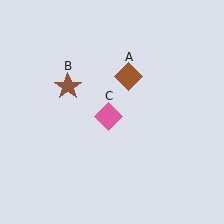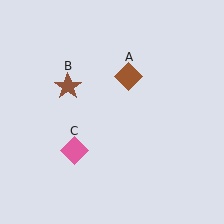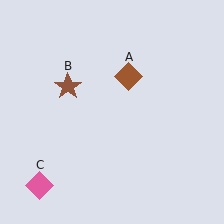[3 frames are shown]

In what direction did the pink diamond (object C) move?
The pink diamond (object C) moved down and to the left.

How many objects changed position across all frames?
1 object changed position: pink diamond (object C).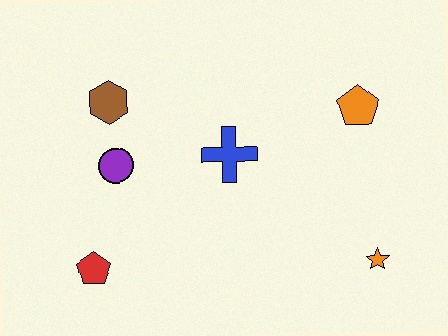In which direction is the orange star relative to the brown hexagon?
The orange star is to the right of the brown hexagon.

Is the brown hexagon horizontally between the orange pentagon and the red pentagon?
Yes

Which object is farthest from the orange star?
The brown hexagon is farthest from the orange star.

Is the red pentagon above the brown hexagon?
No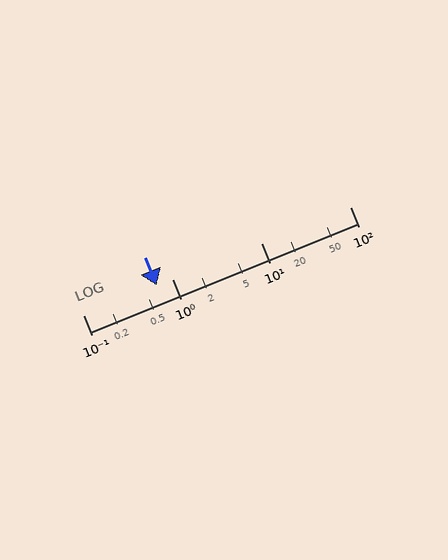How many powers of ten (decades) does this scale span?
The scale spans 3 decades, from 0.1 to 100.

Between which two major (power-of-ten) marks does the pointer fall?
The pointer is between 0.1 and 1.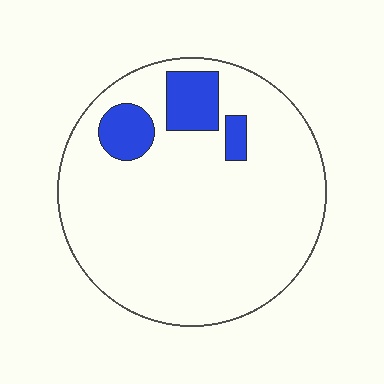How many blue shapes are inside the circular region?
3.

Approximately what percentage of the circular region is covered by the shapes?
Approximately 10%.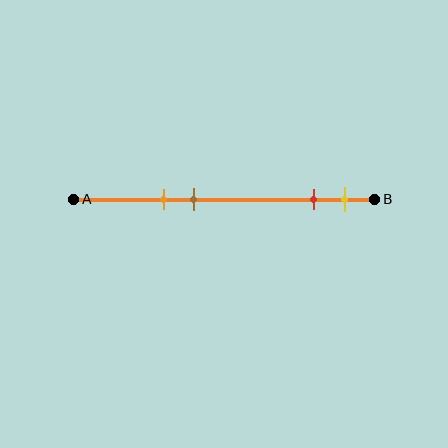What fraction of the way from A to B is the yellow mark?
The yellow mark is approximately 90% (0.9) of the way from A to B.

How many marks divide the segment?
There are 4 marks dividing the segment.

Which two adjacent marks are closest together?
The red and yellow marks are the closest adjacent pair.